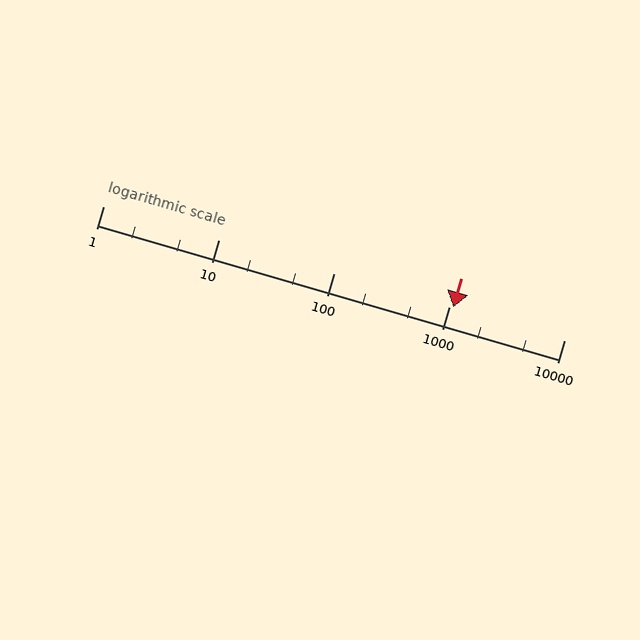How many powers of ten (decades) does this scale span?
The scale spans 4 decades, from 1 to 10000.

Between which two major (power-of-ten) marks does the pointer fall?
The pointer is between 1000 and 10000.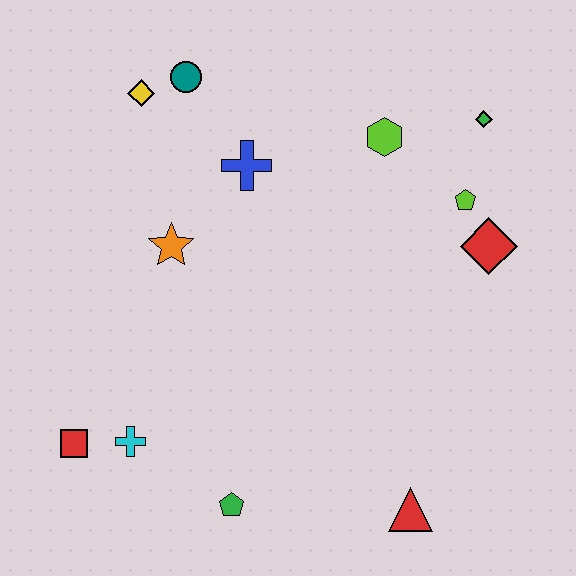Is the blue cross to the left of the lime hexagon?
Yes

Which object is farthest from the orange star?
The red triangle is farthest from the orange star.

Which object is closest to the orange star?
The blue cross is closest to the orange star.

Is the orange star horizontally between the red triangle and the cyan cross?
Yes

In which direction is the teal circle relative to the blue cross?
The teal circle is above the blue cross.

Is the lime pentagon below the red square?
No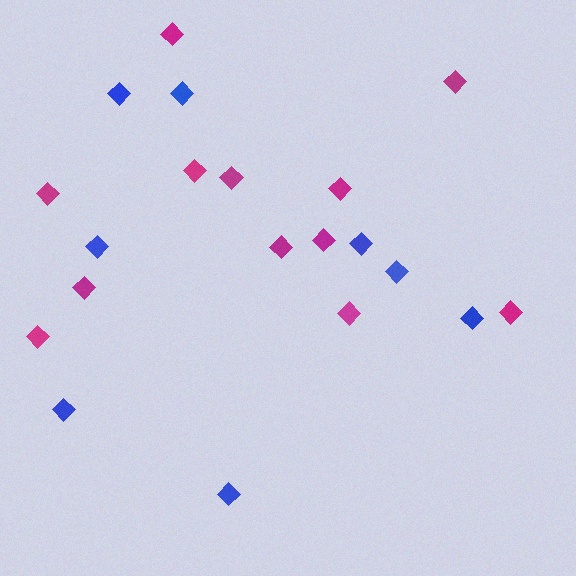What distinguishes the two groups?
There are 2 groups: one group of magenta diamonds (12) and one group of blue diamonds (8).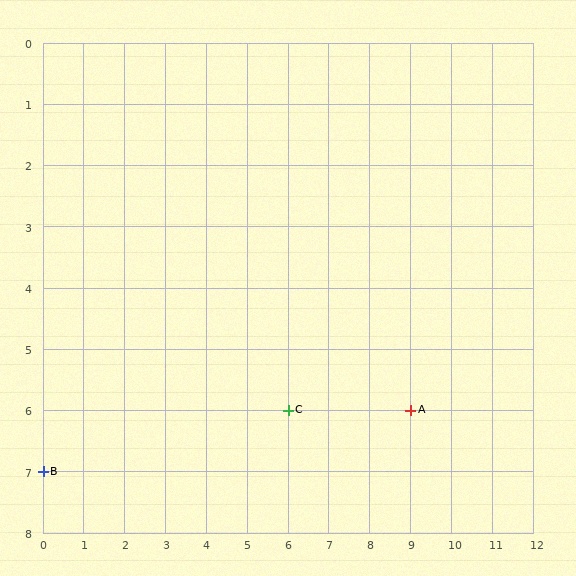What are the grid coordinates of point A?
Point A is at grid coordinates (9, 6).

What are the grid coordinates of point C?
Point C is at grid coordinates (6, 6).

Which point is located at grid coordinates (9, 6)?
Point A is at (9, 6).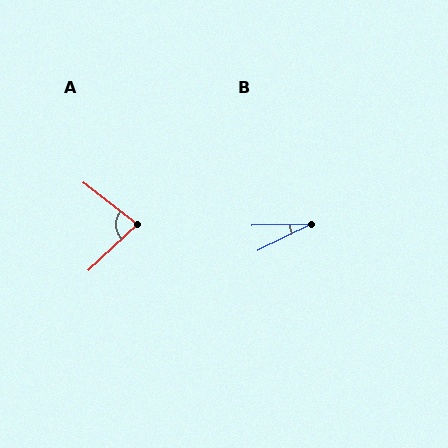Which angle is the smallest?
B, at approximately 25 degrees.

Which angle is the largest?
A, at approximately 80 degrees.